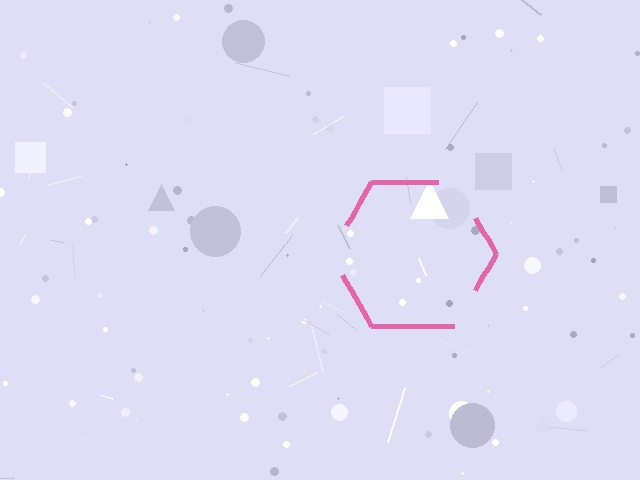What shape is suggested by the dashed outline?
The dashed outline suggests a hexagon.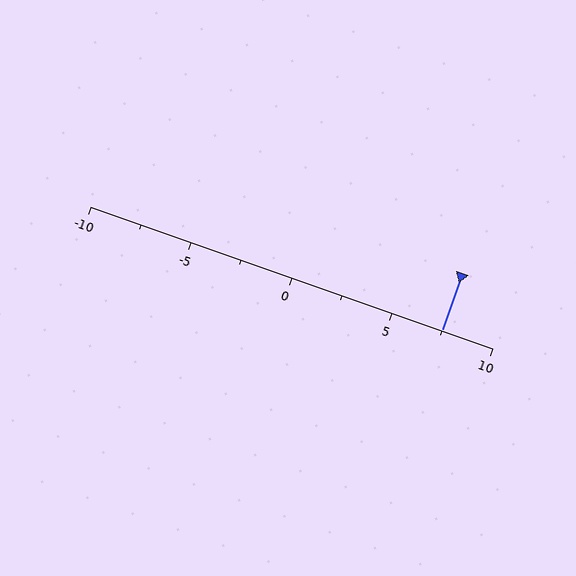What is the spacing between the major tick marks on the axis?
The major ticks are spaced 5 apart.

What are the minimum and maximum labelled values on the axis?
The axis runs from -10 to 10.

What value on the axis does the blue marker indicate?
The marker indicates approximately 7.5.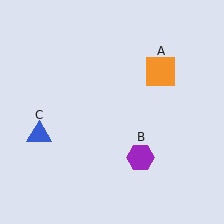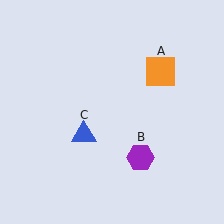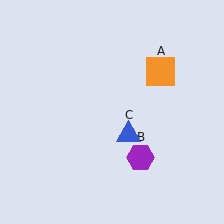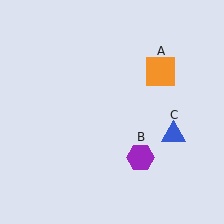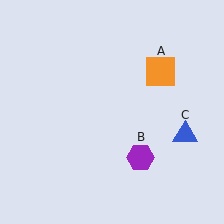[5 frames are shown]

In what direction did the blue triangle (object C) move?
The blue triangle (object C) moved right.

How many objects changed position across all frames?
1 object changed position: blue triangle (object C).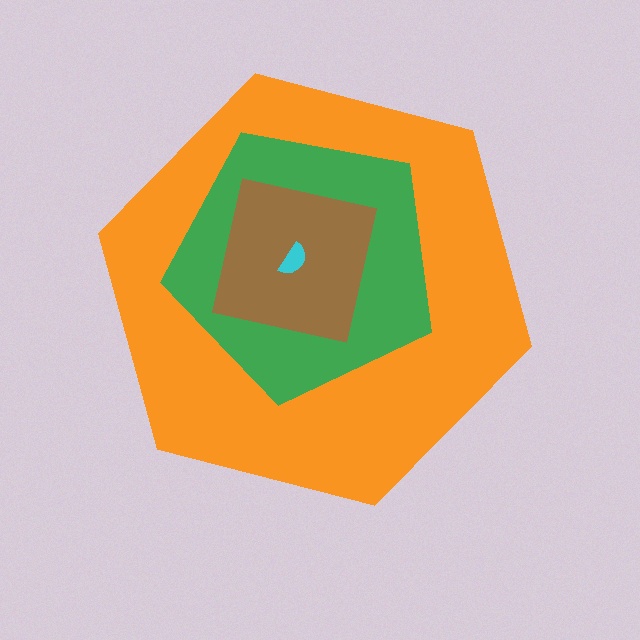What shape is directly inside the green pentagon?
The brown square.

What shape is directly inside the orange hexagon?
The green pentagon.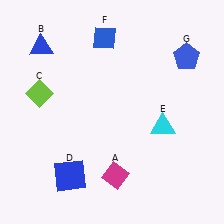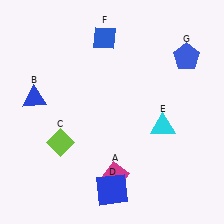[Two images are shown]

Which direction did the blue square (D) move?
The blue square (D) moved right.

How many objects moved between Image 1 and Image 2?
3 objects moved between the two images.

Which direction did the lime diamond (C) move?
The lime diamond (C) moved down.